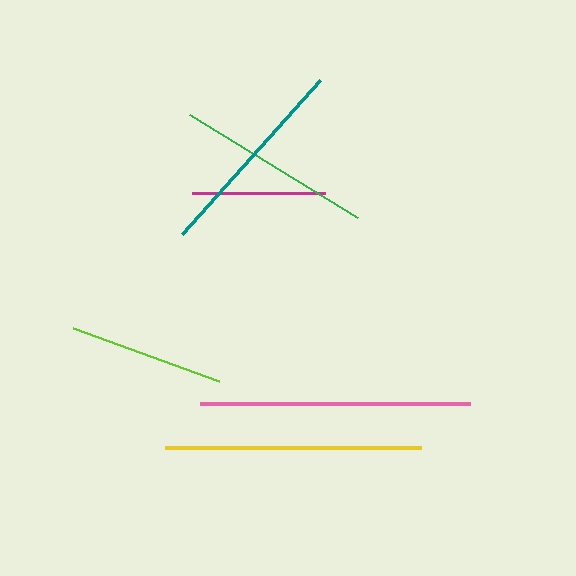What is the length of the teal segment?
The teal segment is approximately 207 pixels long.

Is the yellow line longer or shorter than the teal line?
The yellow line is longer than the teal line.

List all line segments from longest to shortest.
From longest to shortest: pink, yellow, teal, green, lime, magenta.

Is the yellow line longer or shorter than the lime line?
The yellow line is longer than the lime line.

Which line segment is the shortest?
The magenta line is the shortest at approximately 133 pixels.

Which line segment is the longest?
The pink line is the longest at approximately 270 pixels.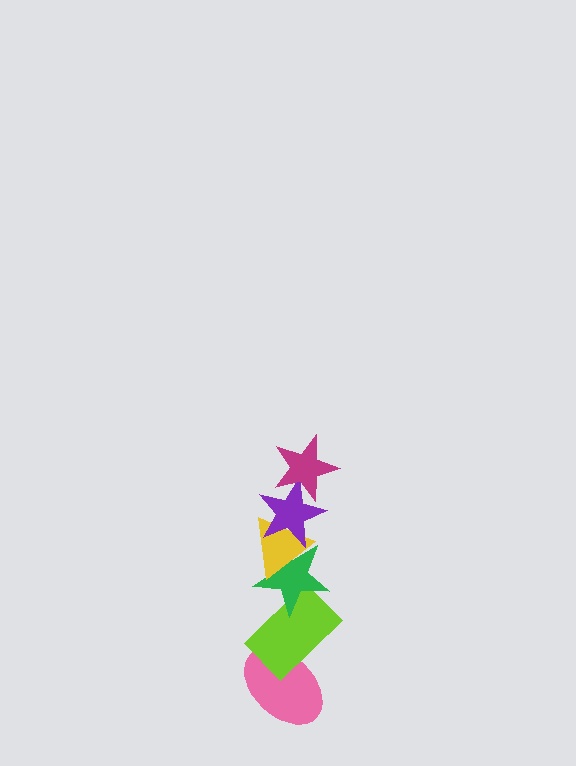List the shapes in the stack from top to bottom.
From top to bottom: the magenta star, the purple star, the yellow triangle, the green star, the lime rectangle, the pink ellipse.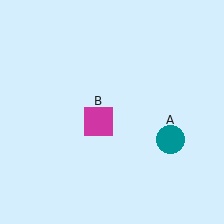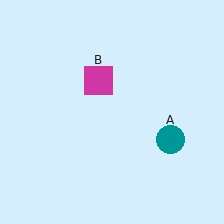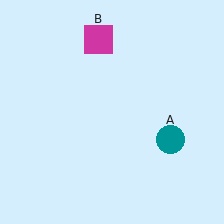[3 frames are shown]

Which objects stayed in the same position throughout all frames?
Teal circle (object A) remained stationary.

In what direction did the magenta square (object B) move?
The magenta square (object B) moved up.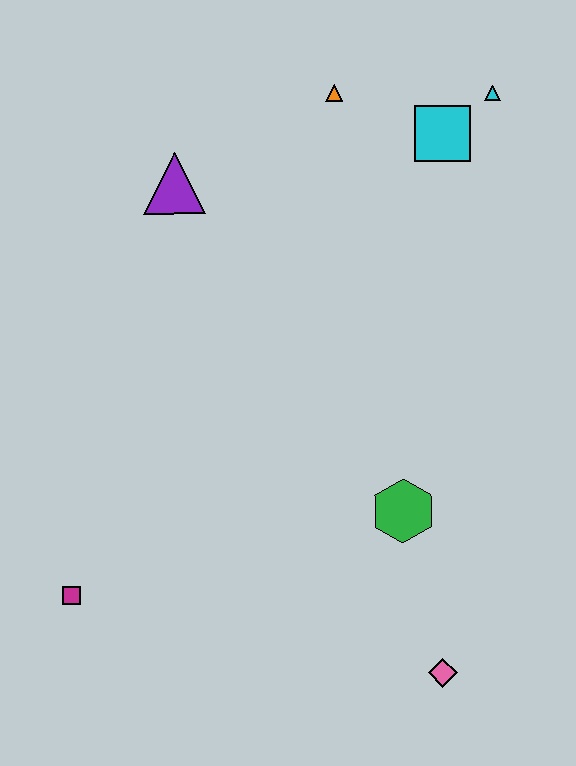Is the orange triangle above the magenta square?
Yes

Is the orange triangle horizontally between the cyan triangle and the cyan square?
No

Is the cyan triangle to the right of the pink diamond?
Yes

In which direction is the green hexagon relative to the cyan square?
The green hexagon is below the cyan square.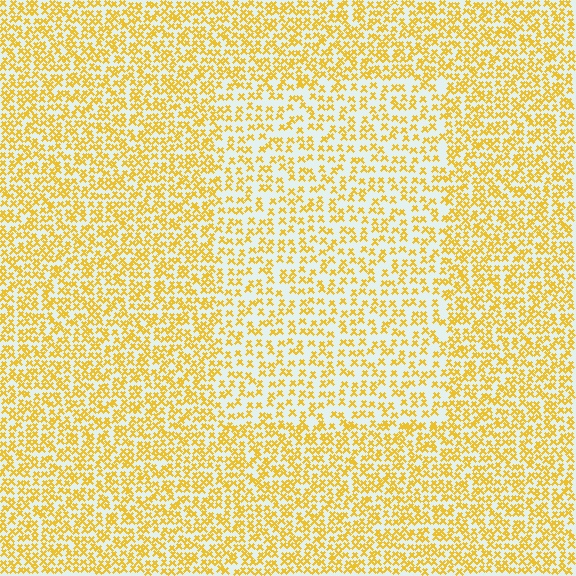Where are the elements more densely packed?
The elements are more densely packed outside the rectangle boundary.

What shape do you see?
I see a rectangle.